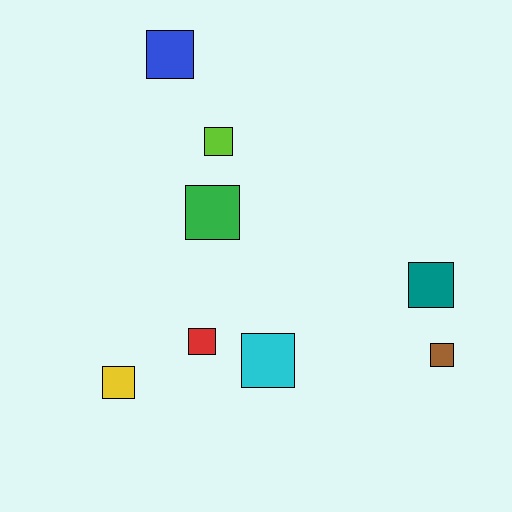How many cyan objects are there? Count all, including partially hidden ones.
There is 1 cyan object.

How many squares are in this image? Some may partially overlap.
There are 8 squares.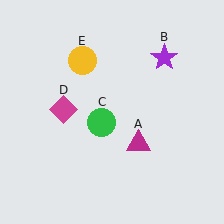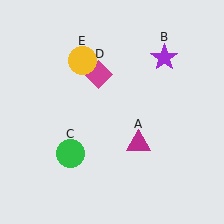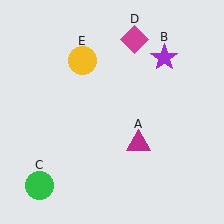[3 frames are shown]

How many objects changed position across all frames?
2 objects changed position: green circle (object C), magenta diamond (object D).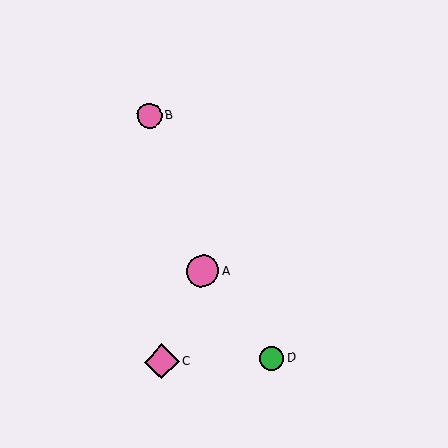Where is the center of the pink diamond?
The center of the pink diamond is at (162, 362).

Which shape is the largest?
The pink diamond (labeled C) is the largest.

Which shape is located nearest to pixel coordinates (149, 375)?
The pink diamond (labeled C) at (162, 362) is nearest to that location.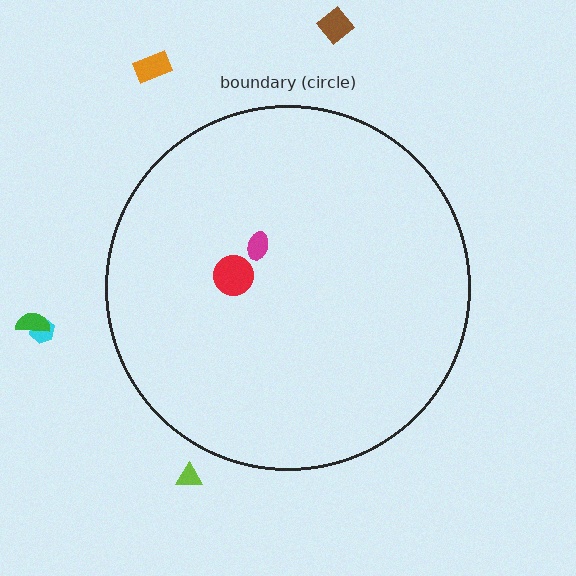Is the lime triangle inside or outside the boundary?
Outside.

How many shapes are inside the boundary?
2 inside, 5 outside.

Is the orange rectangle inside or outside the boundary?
Outside.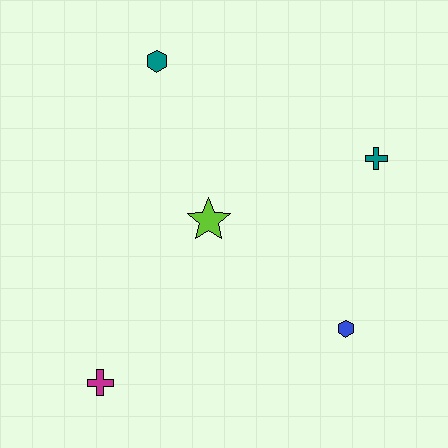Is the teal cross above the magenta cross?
Yes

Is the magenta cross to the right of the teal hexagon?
No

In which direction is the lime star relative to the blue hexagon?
The lime star is to the left of the blue hexagon.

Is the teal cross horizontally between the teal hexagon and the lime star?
No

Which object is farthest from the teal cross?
The magenta cross is farthest from the teal cross.